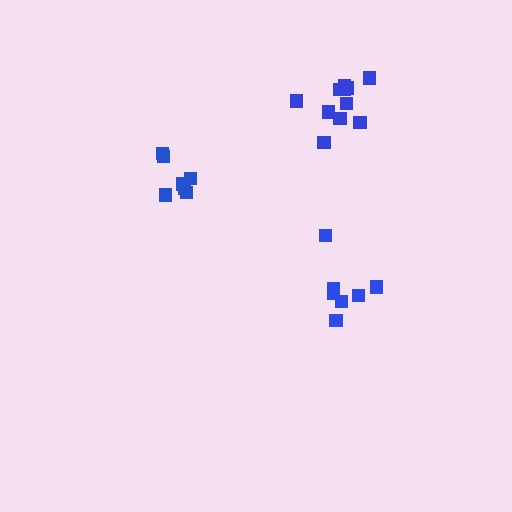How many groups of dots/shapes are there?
There are 3 groups.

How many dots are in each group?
Group 1: 7 dots, Group 2: 7 dots, Group 3: 11 dots (25 total).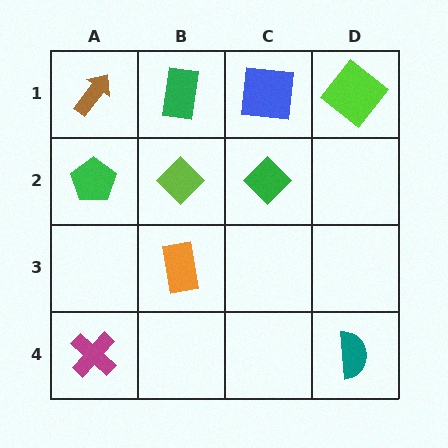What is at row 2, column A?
A green pentagon.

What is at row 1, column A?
A brown arrow.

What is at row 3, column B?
An orange rectangle.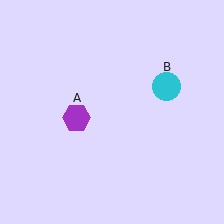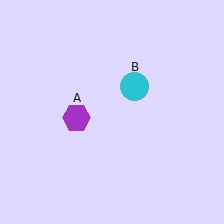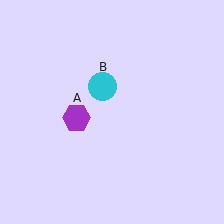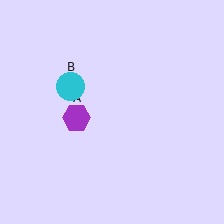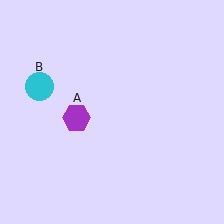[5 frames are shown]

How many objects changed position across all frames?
1 object changed position: cyan circle (object B).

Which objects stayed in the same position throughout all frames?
Purple hexagon (object A) remained stationary.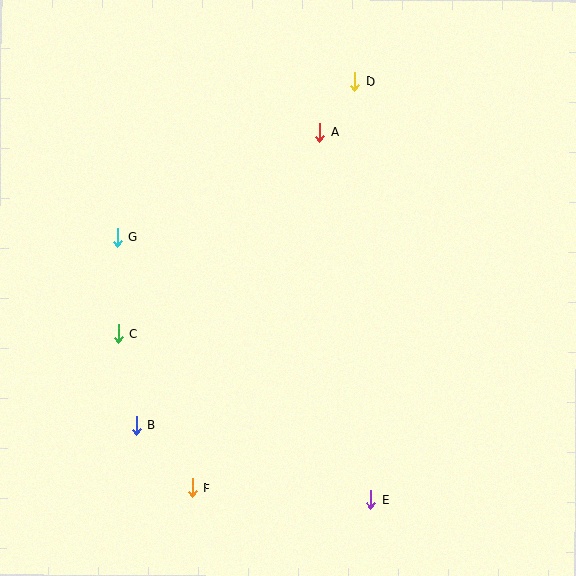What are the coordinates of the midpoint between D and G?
The midpoint between D and G is at (236, 159).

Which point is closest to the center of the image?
Point A at (320, 132) is closest to the center.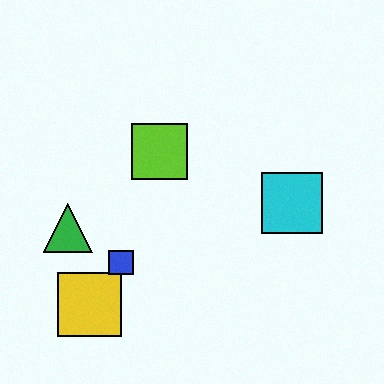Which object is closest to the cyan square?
The lime square is closest to the cyan square.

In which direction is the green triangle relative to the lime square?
The green triangle is to the left of the lime square.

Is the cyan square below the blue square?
No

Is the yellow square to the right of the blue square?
No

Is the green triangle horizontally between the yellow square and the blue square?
No